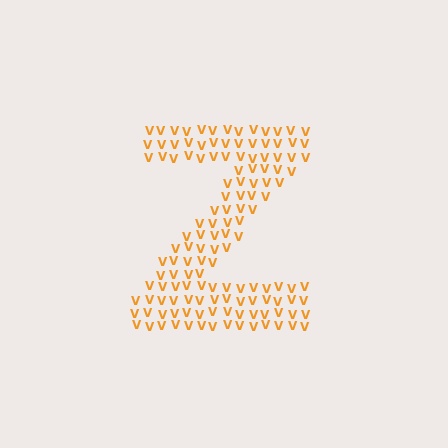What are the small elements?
The small elements are letter V's.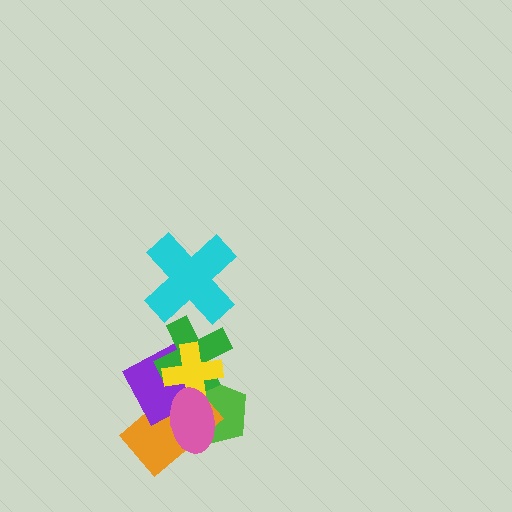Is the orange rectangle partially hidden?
Yes, it is partially covered by another shape.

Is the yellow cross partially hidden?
Yes, it is partially covered by another shape.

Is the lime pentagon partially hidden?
Yes, it is partially covered by another shape.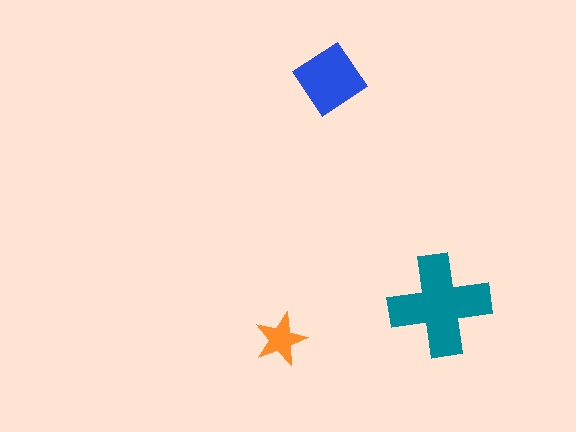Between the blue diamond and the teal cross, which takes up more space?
The teal cross.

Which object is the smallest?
The orange star.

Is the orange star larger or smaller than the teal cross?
Smaller.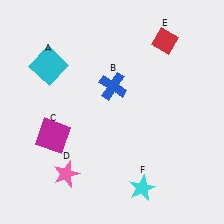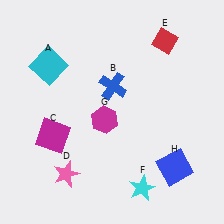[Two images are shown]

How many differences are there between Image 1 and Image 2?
There are 2 differences between the two images.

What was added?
A magenta hexagon (G), a blue square (H) were added in Image 2.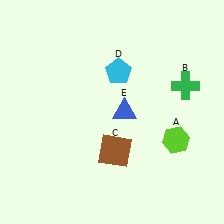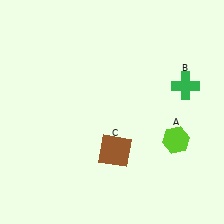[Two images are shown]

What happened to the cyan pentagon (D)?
The cyan pentagon (D) was removed in Image 2. It was in the top-right area of Image 1.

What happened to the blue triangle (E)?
The blue triangle (E) was removed in Image 2. It was in the top-right area of Image 1.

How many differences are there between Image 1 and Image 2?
There are 2 differences between the two images.